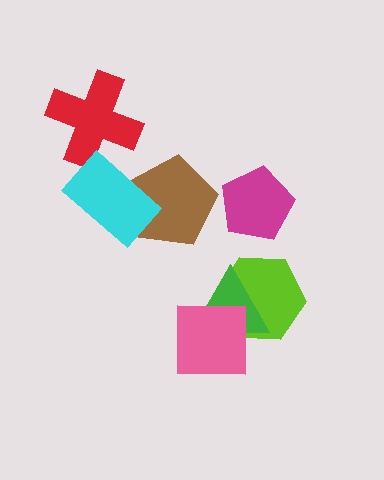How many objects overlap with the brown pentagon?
1 object overlaps with the brown pentagon.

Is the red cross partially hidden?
Yes, it is partially covered by another shape.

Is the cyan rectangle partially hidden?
No, no other shape covers it.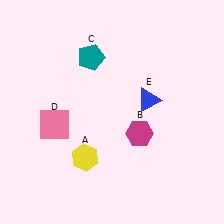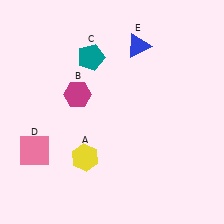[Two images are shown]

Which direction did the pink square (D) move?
The pink square (D) moved down.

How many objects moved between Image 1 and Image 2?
3 objects moved between the two images.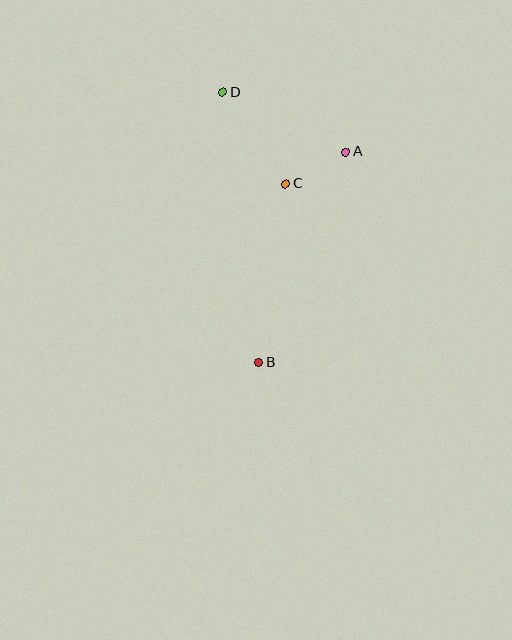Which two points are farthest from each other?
Points B and D are farthest from each other.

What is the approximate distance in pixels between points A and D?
The distance between A and D is approximately 137 pixels.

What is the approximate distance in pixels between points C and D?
The distance between C and D is approximately 111 pixels.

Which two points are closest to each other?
Points A and C are closest to each other.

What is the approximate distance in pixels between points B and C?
The distance between B and C is approximately 181 pixels.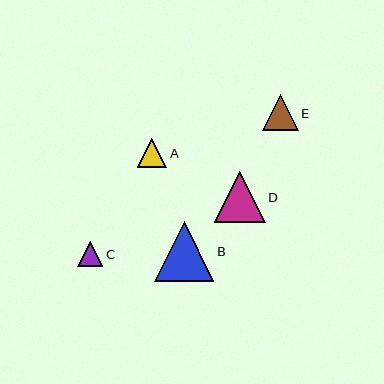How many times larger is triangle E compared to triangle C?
Triangle E is approximately 1.4 times the size of triangle C.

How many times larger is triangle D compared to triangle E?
Triangle D is approximately 1.4 times the size of triangle E.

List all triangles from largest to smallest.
From largest to smallest: B, D, E, A, C.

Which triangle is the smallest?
Triangle C is the smallest with a size of approximately 25 pixels.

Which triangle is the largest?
Triangle B is the largest with a size of approximately 59 pixels.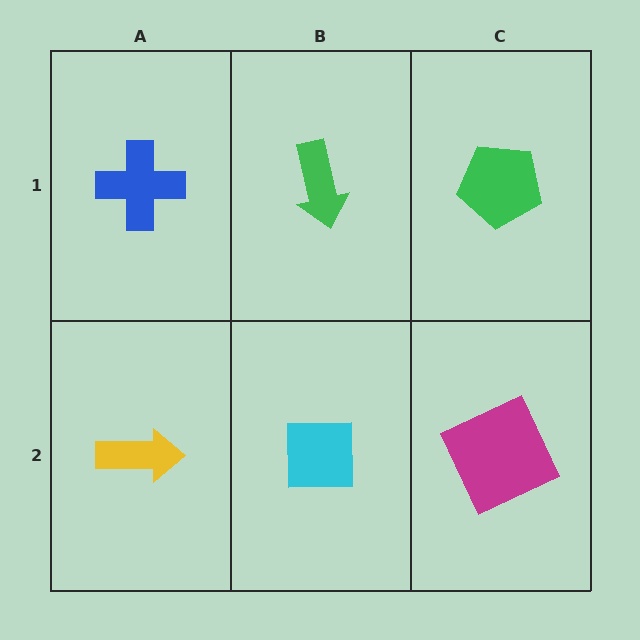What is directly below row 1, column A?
A yellow arrow.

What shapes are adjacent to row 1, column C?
A magenta square (row 2, column C), a green arrow (row 1, column B).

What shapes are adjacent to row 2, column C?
A green pentagon (row 1, column C), a cyan square (row 2, column B).